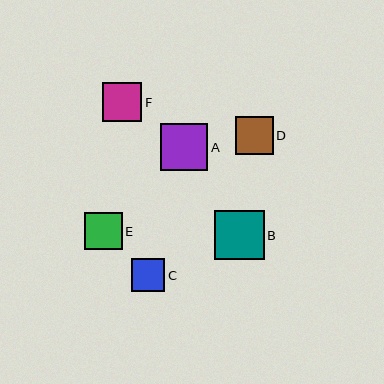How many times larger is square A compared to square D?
Square A is approximately 1.3 times the size of square D.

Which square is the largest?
Square B is the largest with a size of approximately 50 pixels.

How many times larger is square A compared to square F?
Square A is approximately 1.2 times the size of square F.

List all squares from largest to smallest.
From largest to smallest: B, A, F, D, E, C.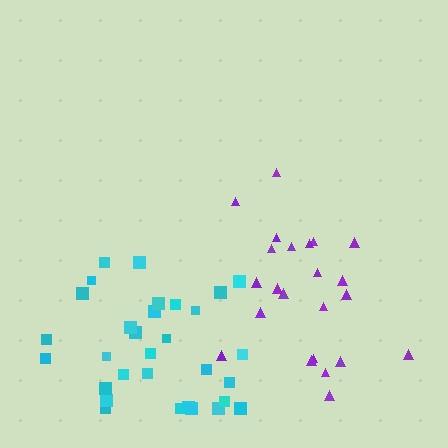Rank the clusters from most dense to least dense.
purple, cyan.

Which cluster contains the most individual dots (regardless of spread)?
Cyan (31).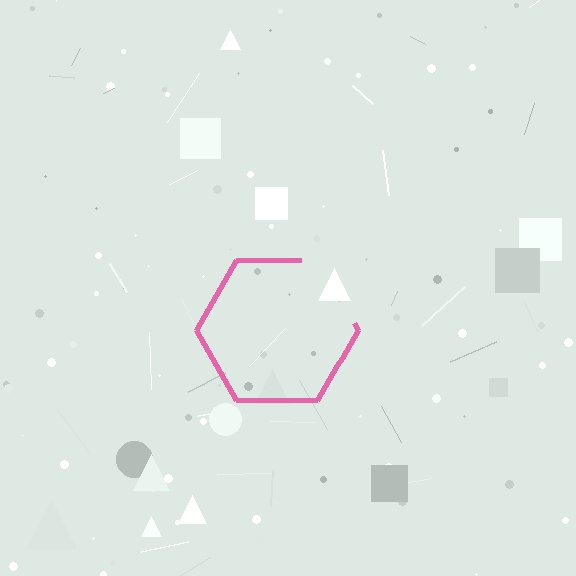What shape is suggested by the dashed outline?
The dashed outline suggests a hexagon.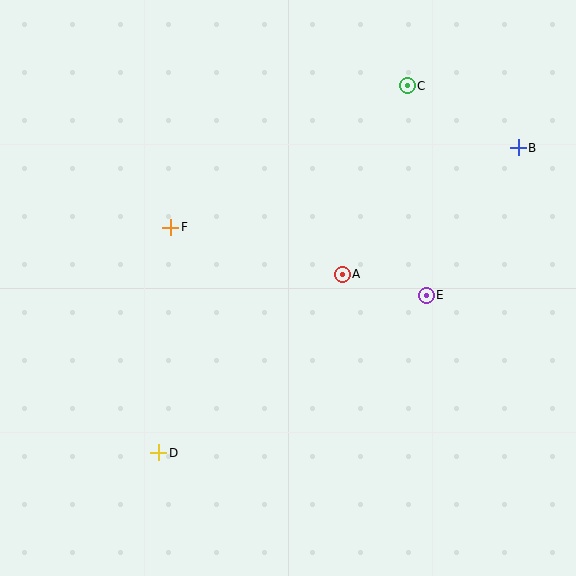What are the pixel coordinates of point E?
Point E is at (426, 295).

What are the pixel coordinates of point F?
Point F is at (171, 227).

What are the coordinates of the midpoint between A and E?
The midpoint between A and E is at (384, 285).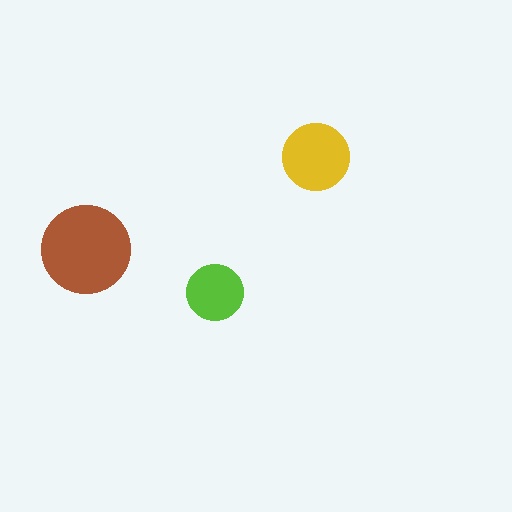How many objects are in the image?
There are 3 objects in the image.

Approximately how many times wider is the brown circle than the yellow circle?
About 1.5 times wider.